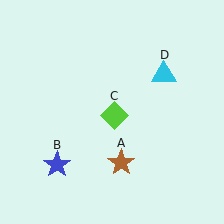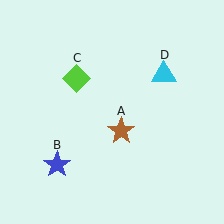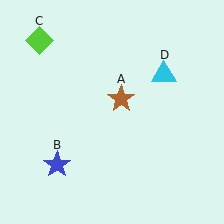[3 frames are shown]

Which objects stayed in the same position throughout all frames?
Blue star (object B) and cyan triangle (object D) remained stationary.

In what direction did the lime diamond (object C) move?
The lime diamond (object C) moved up and to the left.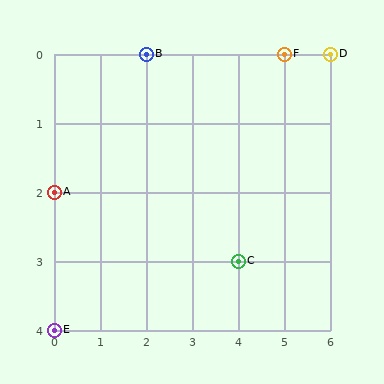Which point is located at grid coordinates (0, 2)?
Point A is at (0, 2).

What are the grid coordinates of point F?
Point F is at grid coordinates (5, 0).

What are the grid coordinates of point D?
Point D is at grid coordinates (6, 0).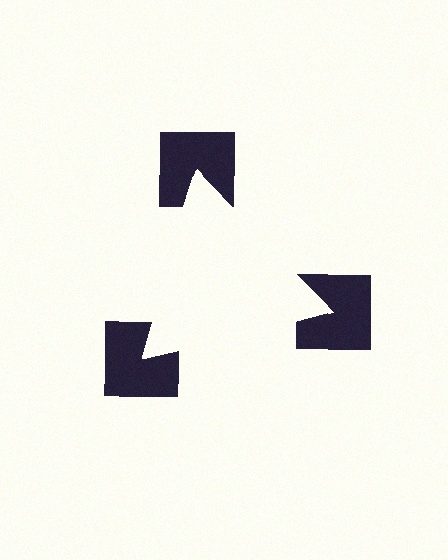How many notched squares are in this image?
There are 3 — one at each vertex of the illusory triangle.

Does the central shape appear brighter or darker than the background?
It typically appears slightly brighter than the background, even though no actual brightness change is drawn.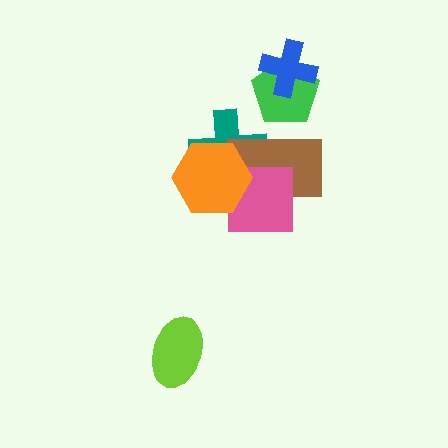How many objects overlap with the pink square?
3 objects overlap with the pink square.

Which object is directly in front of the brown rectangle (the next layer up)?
The pink square is directly in front of the brown rectangle.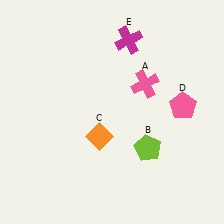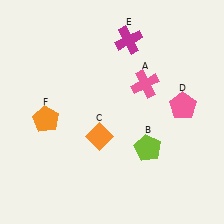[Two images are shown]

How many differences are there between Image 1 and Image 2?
There is 1 difference between the two images.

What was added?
An orange pentagon (F) was added in Image 2.